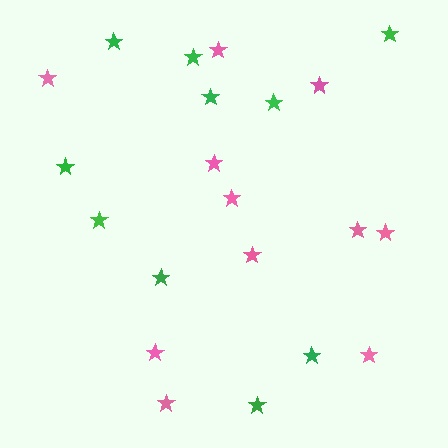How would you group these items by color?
There are 2 groups: one group of green stars (10) and one group of pink stars (11).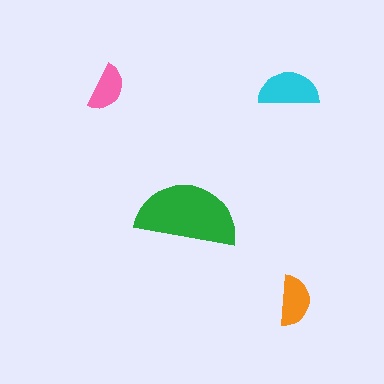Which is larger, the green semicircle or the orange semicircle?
The green one.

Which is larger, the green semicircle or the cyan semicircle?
The green one.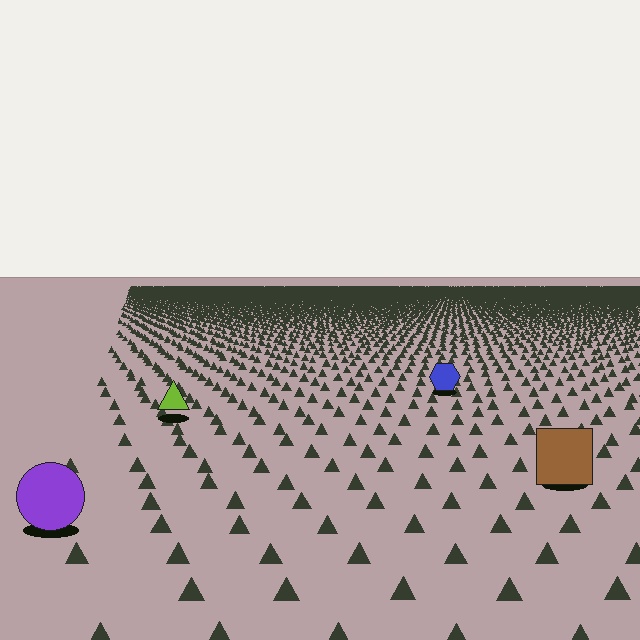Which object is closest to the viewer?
The purple circle is closest. The texture marks near it are larger and more spread out.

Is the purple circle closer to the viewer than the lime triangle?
Yes. The purple circle is closer — you can tell from the texture gradient: the ground texture is coarser near it.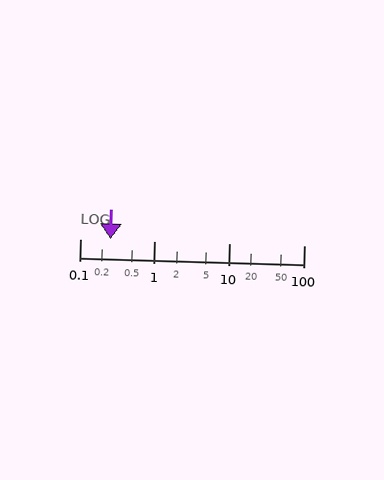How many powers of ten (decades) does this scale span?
The scale spans 3 decades, from 0.1 to 100.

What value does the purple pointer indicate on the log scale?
The pointer indicates approximately 0.26.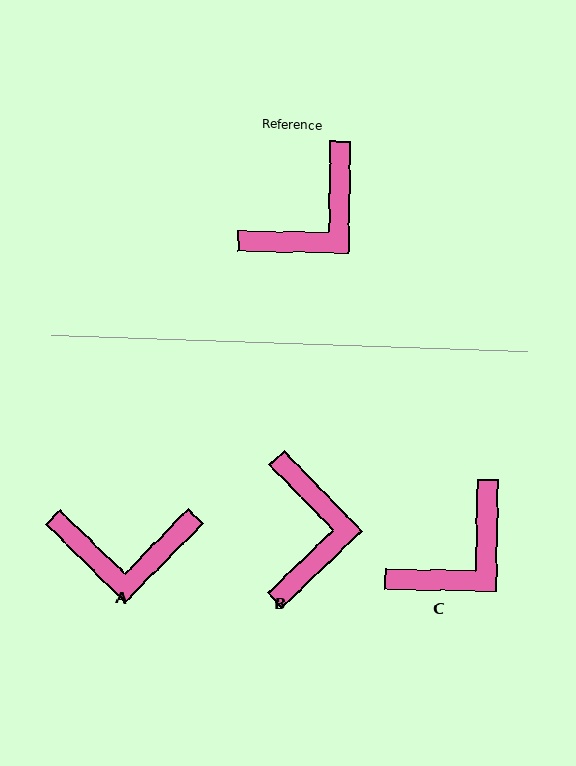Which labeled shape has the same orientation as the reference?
C.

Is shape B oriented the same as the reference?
No, it is off by about 45 degrees.